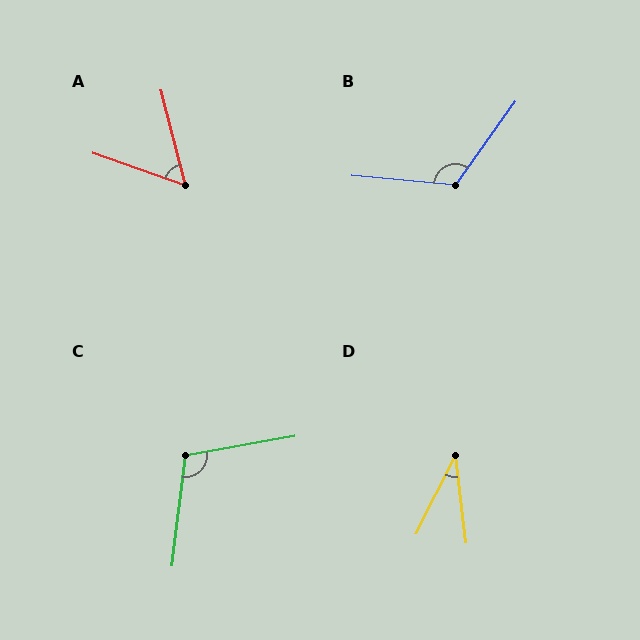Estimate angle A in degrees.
Approximately 56 degrees.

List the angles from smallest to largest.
D (33°), A (56°), C (107°), B (120°).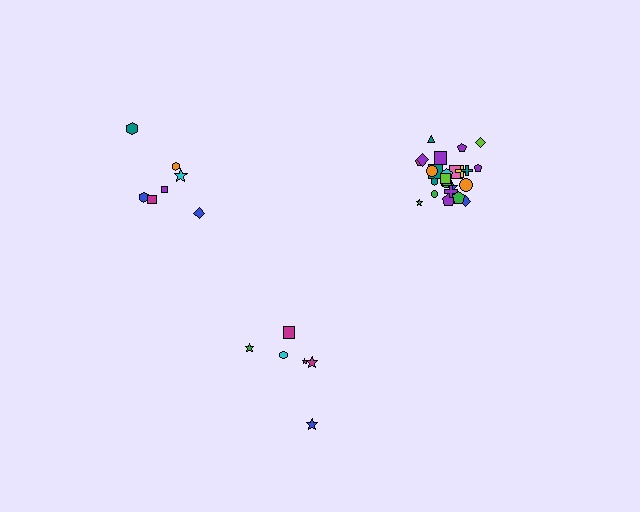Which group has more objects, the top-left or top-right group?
The top-right group.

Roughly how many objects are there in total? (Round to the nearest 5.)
Roughly 40 objects in total.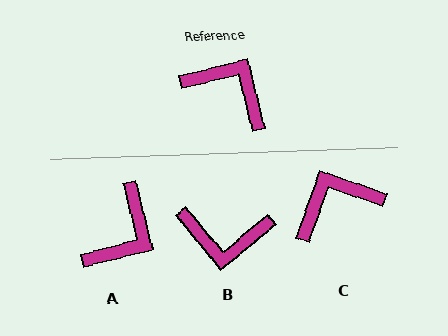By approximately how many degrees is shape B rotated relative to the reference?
Approximately 154 degrees clockwise.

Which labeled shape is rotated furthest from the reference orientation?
B, about 154 degrees away.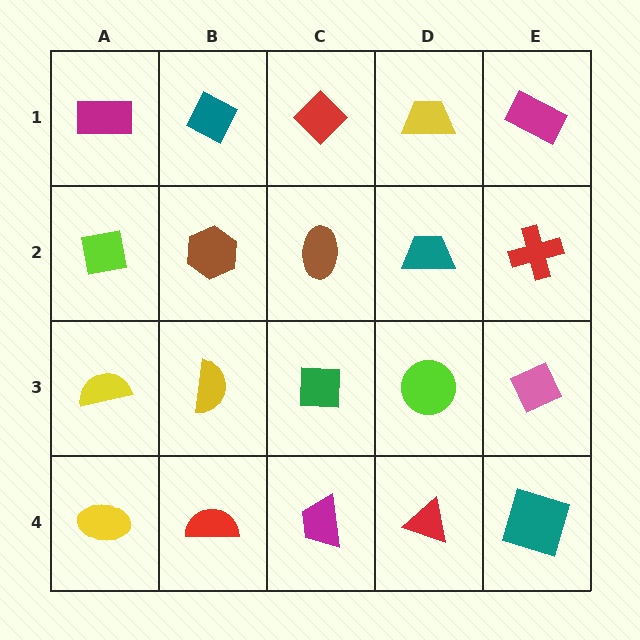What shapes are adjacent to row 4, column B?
A yellow semicircle (row 3, column B), a yellow ellipse (row 4, column A), a magenta trapezoid (row 4, column C).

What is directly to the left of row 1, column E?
A yellow trapezoid.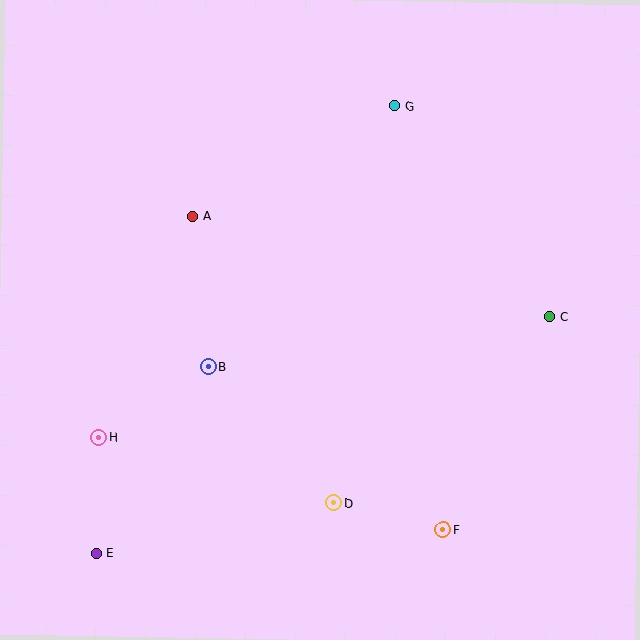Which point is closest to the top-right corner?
Point G is closest to the top-right corner.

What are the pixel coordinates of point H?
Point H is at (99, 437).